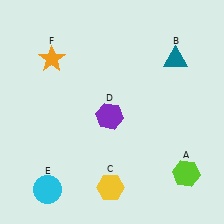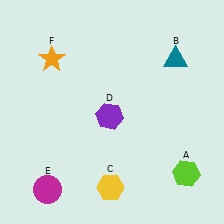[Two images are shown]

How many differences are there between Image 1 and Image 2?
There is 1 difference between the two images.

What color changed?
The circle (E) changed from cyan in Image 1 to magenta in Image 2.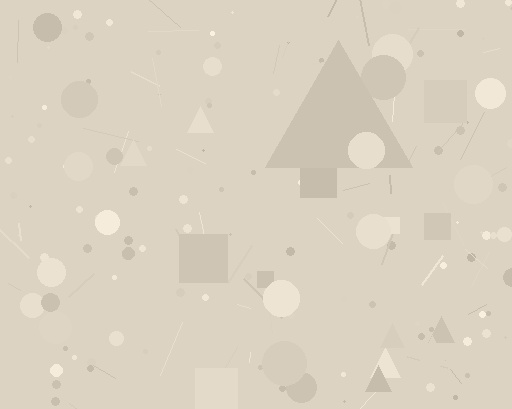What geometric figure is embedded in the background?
A triangle is embedded in the background.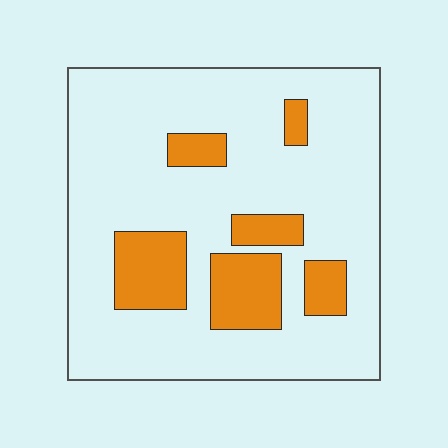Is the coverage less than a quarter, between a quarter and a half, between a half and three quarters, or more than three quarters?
Less than a quarter.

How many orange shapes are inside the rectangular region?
6.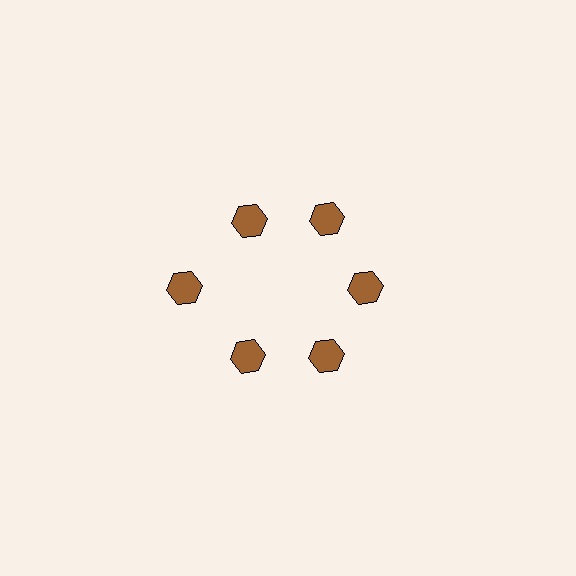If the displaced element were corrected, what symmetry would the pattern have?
It would have 6-fold rotational symmetry — the pattern would map onto itself every 60 degrees.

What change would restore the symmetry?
The symmetry would be restored by moving it inward, back onto the ring so that all 6 hexagons sit at equal angles and equal distance from the center.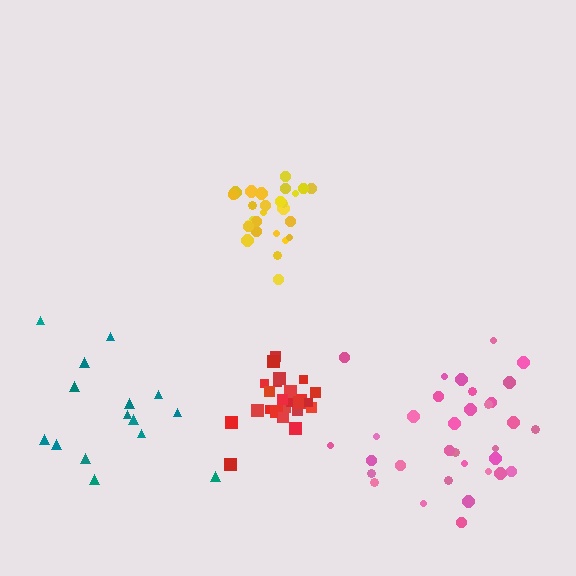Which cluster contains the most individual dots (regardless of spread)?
Pink (33).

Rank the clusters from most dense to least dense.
yellow, red, pink, teal.